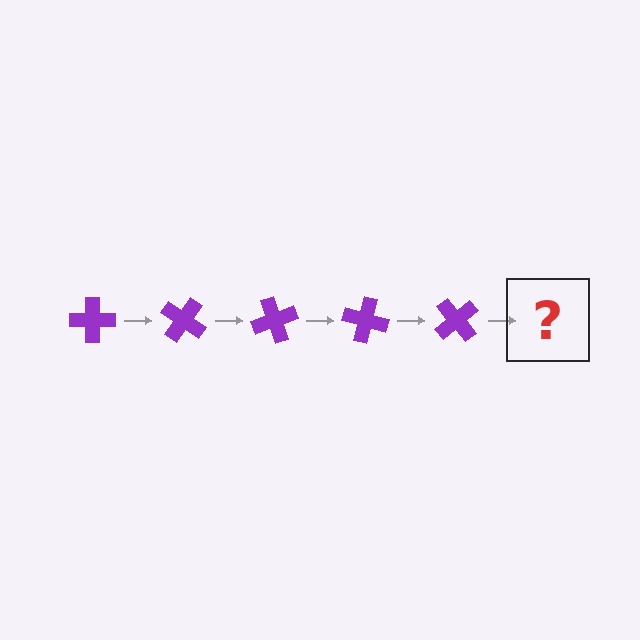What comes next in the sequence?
The next element should be a purple cross rotated 175 degrees.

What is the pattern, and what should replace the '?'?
The pattern is that the cross rotates 35 degrees each step. The '?' should be a purple cross rotated 175 degrees.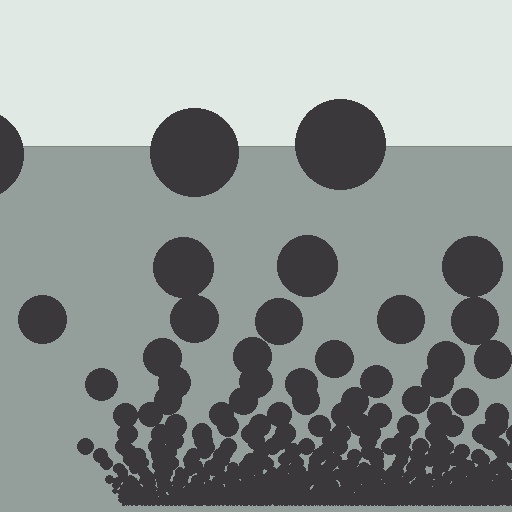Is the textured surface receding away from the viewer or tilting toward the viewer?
The surface appears to tilt toward the viewer. Texture elements get larger and sparser toward the top.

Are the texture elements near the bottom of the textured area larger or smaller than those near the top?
Smaller. The gradient is inverted — elements near the bottom are smaller and denser.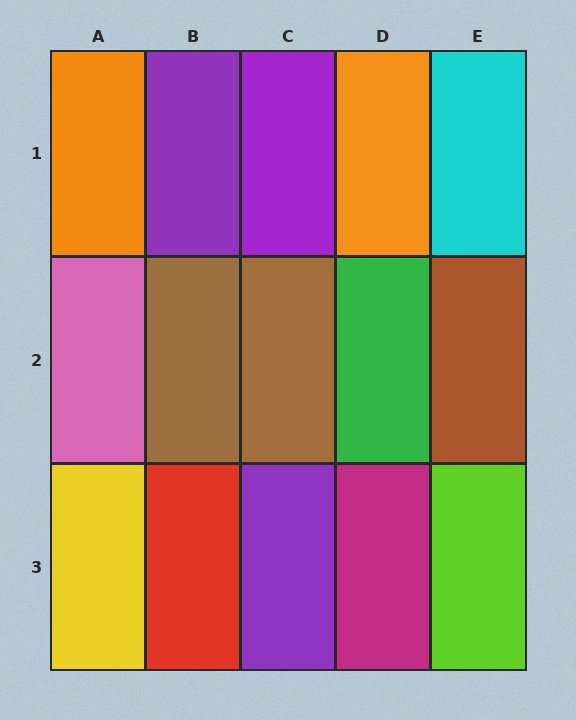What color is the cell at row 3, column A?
Yellow.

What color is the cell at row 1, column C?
Purple.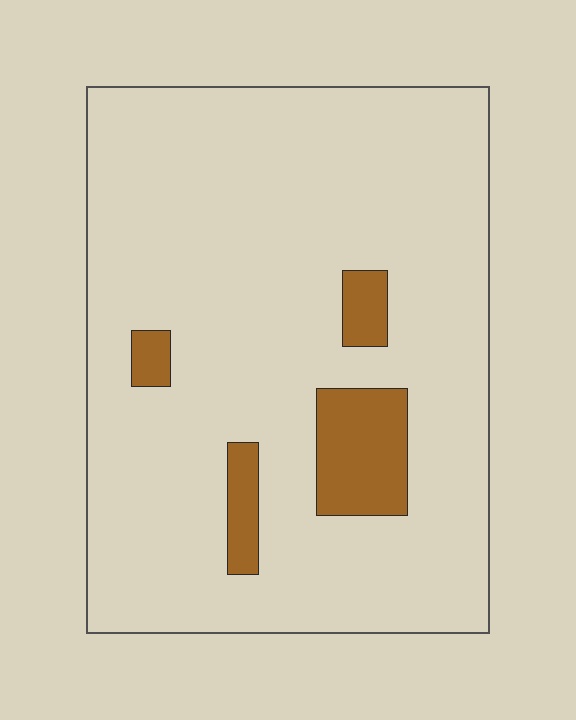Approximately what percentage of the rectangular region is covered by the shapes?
Approximately 10%.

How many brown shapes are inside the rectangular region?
4.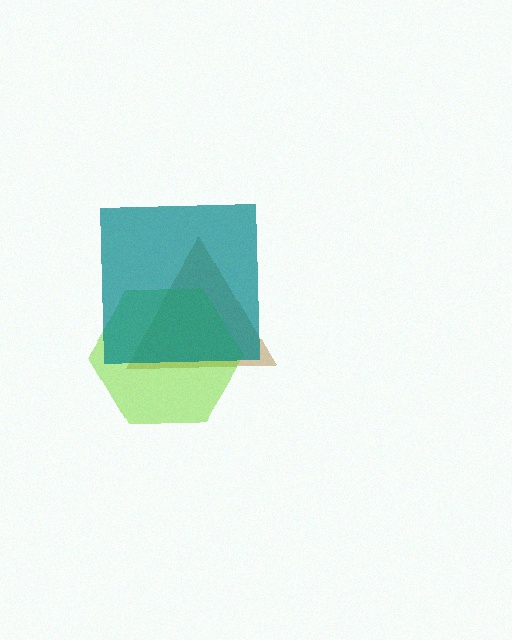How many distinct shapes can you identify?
There are 3 distinct shapes: a brown triangle, a lime hexagon, a teal square.